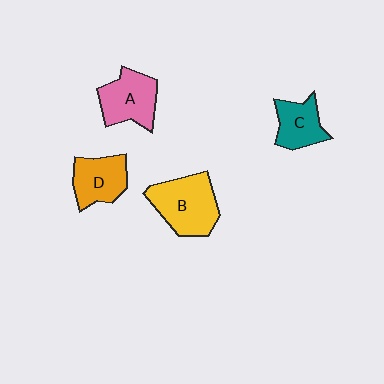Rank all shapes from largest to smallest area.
From largest to smallest: B (yellow), A (pink), D (orange), C (teal).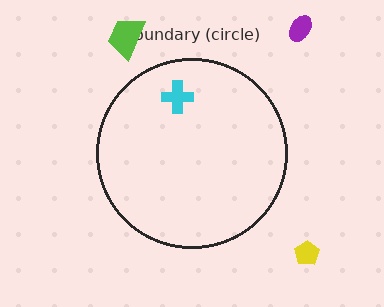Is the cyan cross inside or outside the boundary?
Inside.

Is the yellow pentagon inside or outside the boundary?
Outside.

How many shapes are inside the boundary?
1 inside, 3 outside.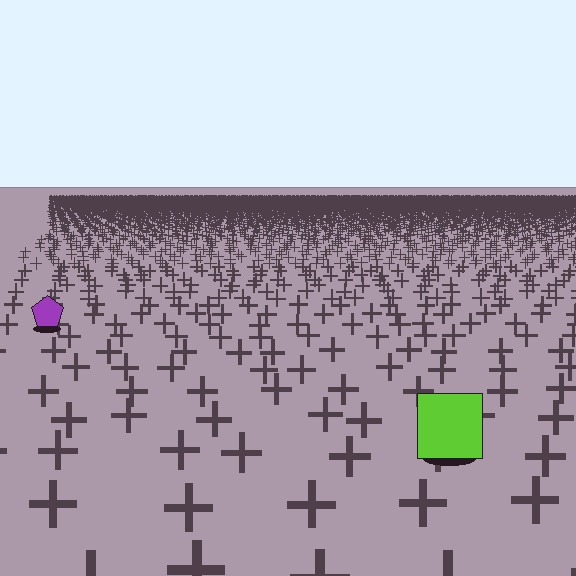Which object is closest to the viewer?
The lime square is closest. The texture marks near it are larger and more spread out.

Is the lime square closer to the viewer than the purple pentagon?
Yes. The lime square is closer — you can tell from the texture gradient: the ground texture is coarser near it.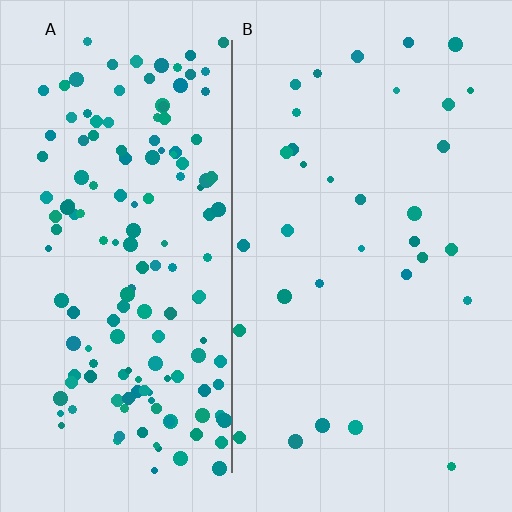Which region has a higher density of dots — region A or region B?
A (the left).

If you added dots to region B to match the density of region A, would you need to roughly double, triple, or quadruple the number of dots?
Approximately quadruple.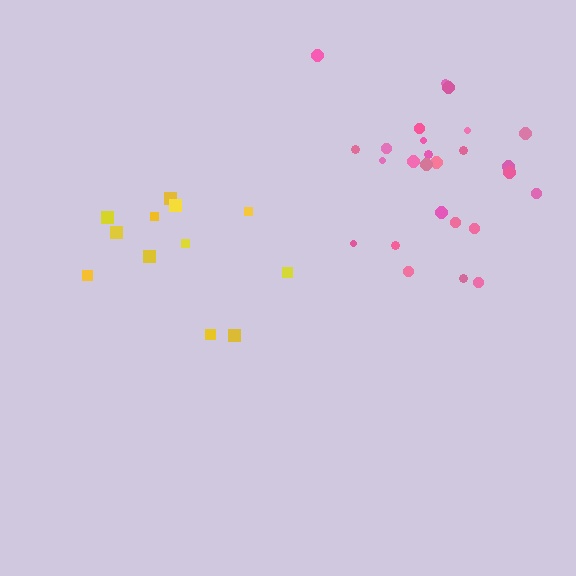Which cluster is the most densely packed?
Pink.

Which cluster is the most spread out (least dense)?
Yellow.